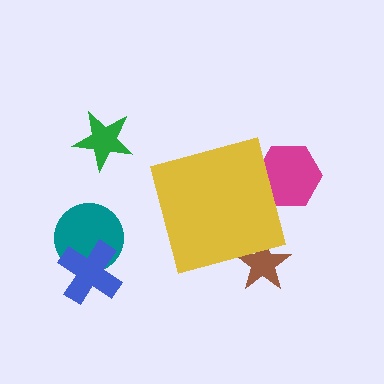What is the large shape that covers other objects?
A yellow diamond.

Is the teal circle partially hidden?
No, the teal circle is fully visible.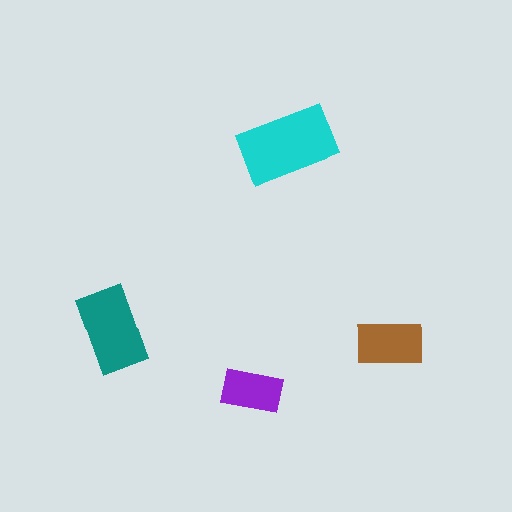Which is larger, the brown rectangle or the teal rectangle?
The teal one.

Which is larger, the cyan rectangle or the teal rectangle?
The cyan one.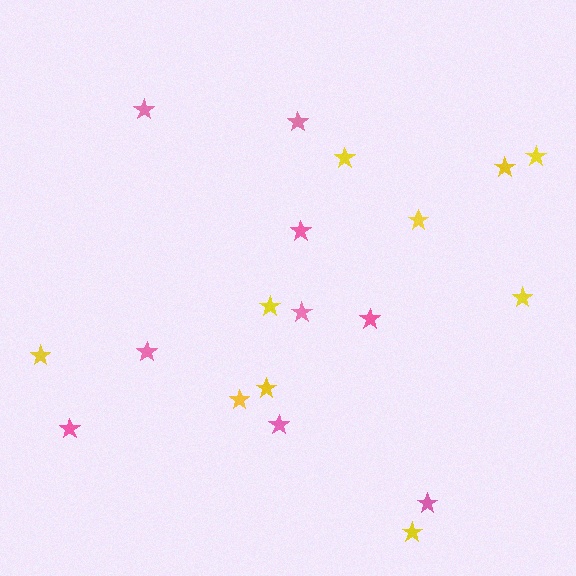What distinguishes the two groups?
There are 2 groups: one group of pink stars (9) and one group of yellow stars (10).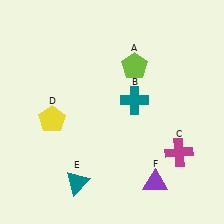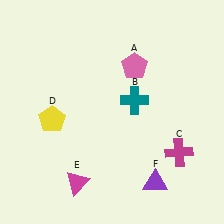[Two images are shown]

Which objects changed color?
A changed from lime to pink. E changed from teal to magenta.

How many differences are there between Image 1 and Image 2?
There are 2 differences between the two images.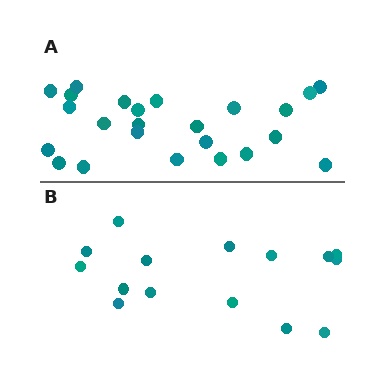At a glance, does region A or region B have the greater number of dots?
Region A (the top region) has more dots.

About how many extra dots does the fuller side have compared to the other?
Region A has roughly 8 or so more dots than region B.